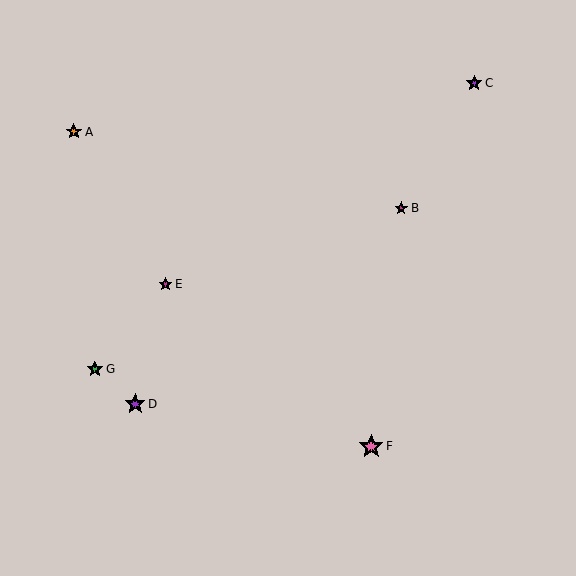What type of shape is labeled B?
Shape B is a magenta star.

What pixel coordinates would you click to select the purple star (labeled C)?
Click at (474, 83) to select the purple star C.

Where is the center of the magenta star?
The center of the magenta star is at (401, 208).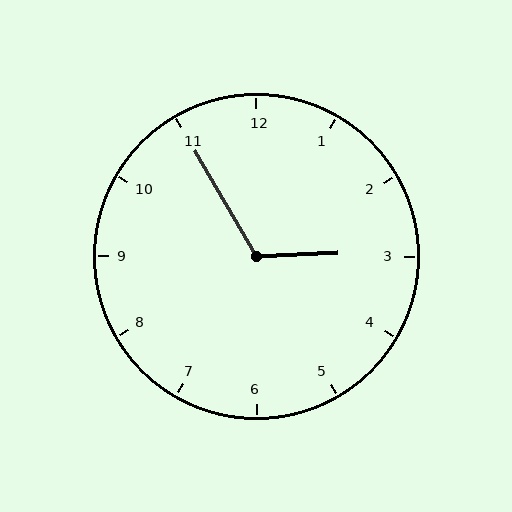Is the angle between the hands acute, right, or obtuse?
It is obtuse.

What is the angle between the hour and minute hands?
Approximately 118 degrees.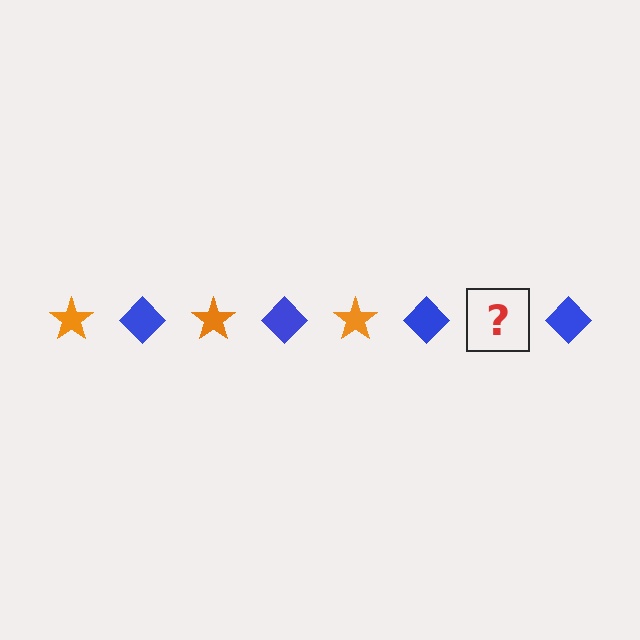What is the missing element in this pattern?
The missing element is an orange star.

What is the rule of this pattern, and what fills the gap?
The rule is that the pattern alternates between orange star and blue diamond. The gap should be filled with an orange star.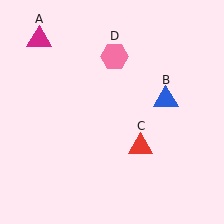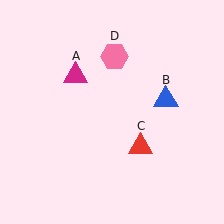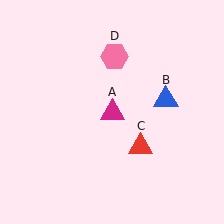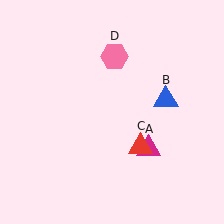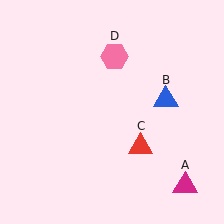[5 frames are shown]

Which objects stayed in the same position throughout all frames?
Blue triangle (object B) and red triangle (object C) and pink hexagon (object D) remained stationary.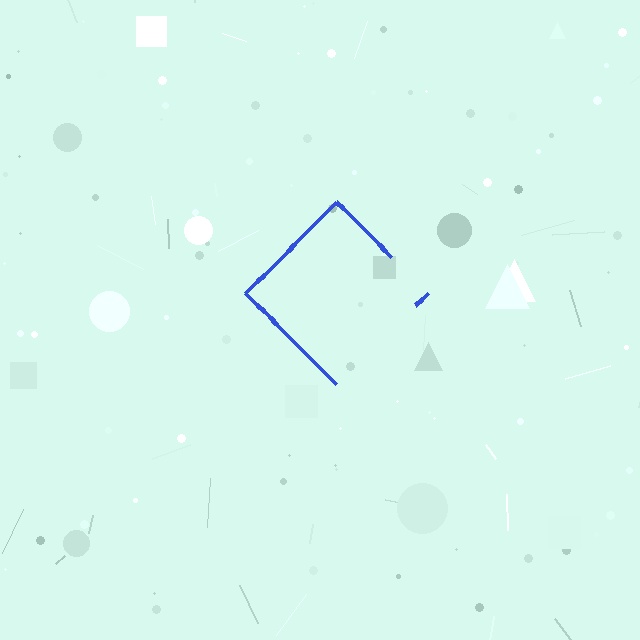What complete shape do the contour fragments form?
The contour fragments form a diamond.